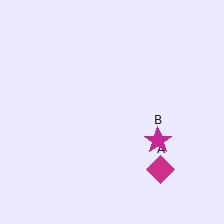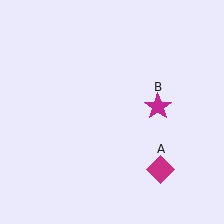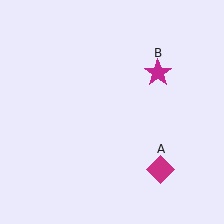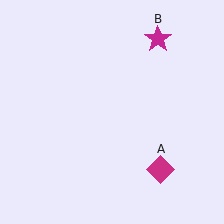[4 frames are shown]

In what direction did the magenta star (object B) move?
The magenta star (object B) moved up.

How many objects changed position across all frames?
1 object changed position: magenta star (object B).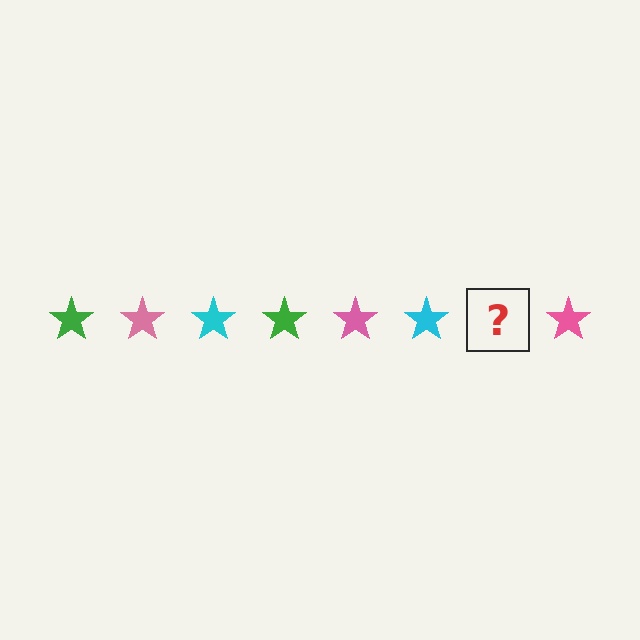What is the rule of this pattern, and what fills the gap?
The rule is that the pattern cycles through green, pink, cyan stars. The gap should be filled with a green star.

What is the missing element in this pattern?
The missing element is a green star.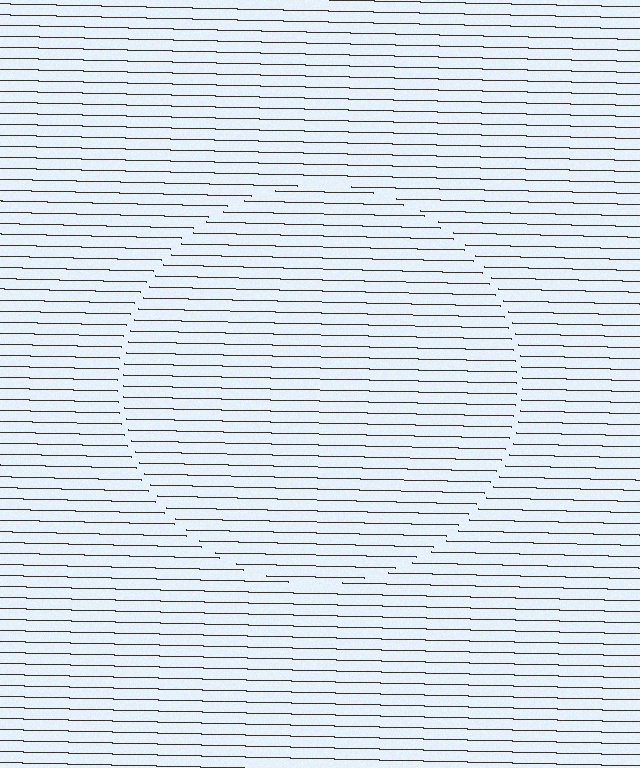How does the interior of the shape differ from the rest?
The interior of the shape contains the same grating, shifted by half a period — the contour is defined by the phase discontinuity where line-ends from the inner and outer gratings abut.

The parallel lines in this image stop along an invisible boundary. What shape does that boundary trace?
An illusory circle. The interior of the shape contains the same grating, shifted by half a period — the contour is defined by the phase discontinuity where line-ends from the inner and outer gratings abut.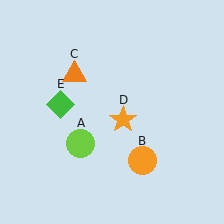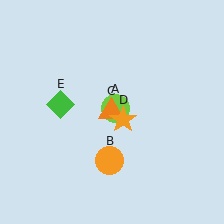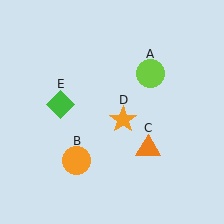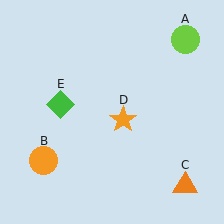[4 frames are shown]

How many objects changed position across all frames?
3 objects changed position: lime circle (object A), orange circle (object B), orange triangle (object C).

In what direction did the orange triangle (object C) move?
The orange triangle (object C) moved down and to the right.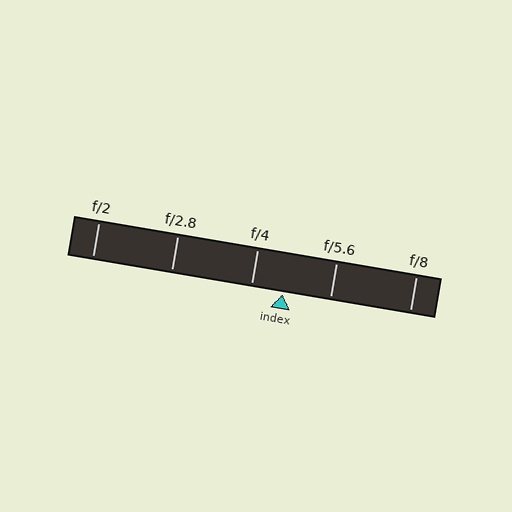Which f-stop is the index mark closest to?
The index mark is closest to f/4.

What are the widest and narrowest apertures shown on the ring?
The widest aperture shown is f/2 and the narrowest is f/8.